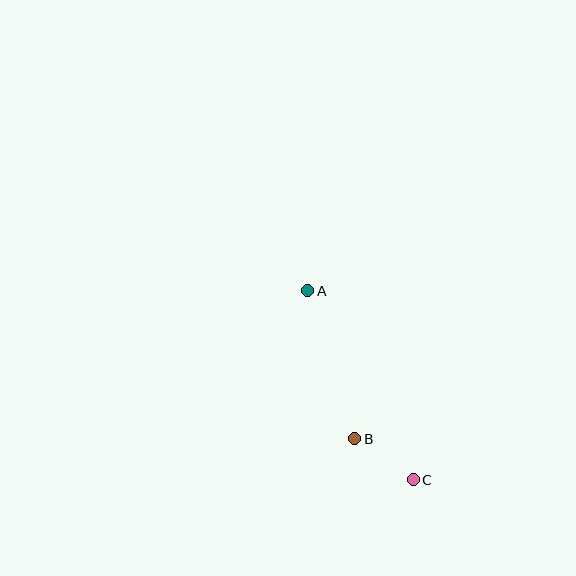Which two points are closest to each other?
Points B and C are closest to each other.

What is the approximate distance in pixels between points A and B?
The distance between A and B is approximately 155 pixels.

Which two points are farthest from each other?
Points A and C are farthest from each other.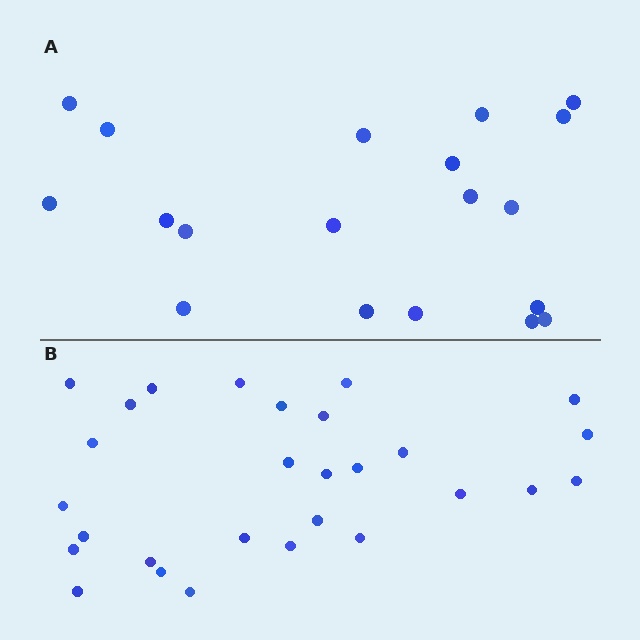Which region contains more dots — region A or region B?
Region B (the bottom region) has more dots.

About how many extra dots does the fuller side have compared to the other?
Region B has roughly 8 or so more dots than region A.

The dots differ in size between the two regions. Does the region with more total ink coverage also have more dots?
No. Region A has more total ink coverage because its dots are larger, but region B actually contains more individual dots. Total area can be misleading — the number of items is what matters here.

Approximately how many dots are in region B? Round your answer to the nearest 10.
About 30 dots. (The exact count is 28, which rounds to 30.)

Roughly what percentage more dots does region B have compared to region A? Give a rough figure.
About 45% more.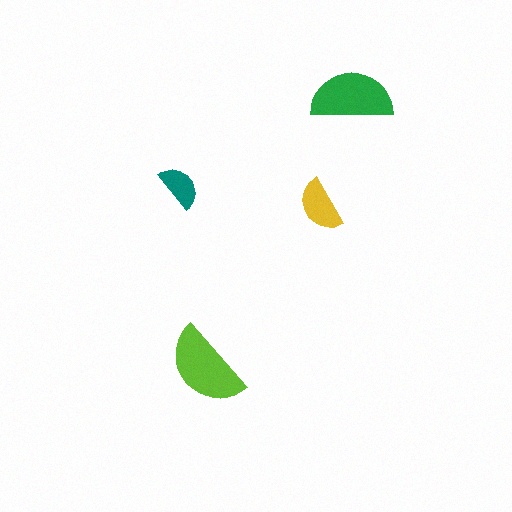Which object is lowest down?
The lime semicircle is bottommost.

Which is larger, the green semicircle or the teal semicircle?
The green one.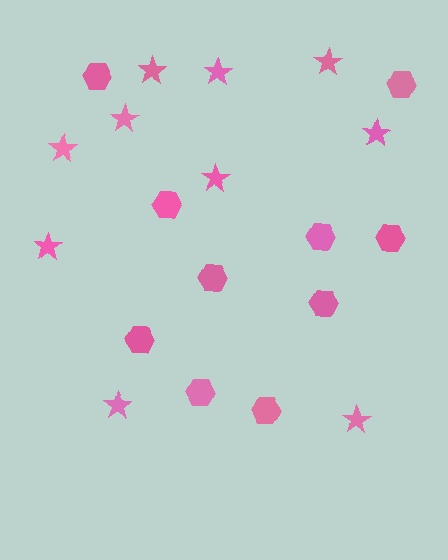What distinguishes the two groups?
There are 2 groups: one group of hexagons (10) and one group of stars (10).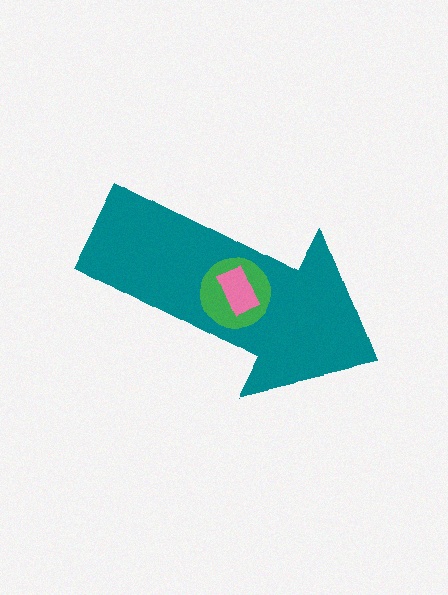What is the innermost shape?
The pink rectangle.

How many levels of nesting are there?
3.